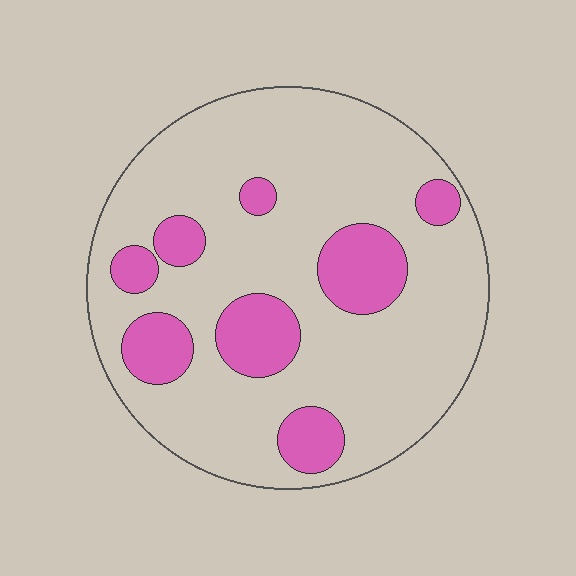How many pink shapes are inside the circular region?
8.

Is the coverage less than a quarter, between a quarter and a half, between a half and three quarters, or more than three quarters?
Less than a quarter.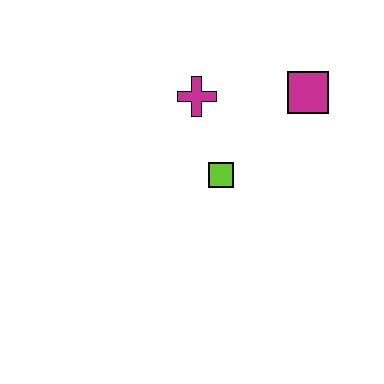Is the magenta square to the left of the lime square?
No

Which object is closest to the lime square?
The magenta cross is closest to the lime square.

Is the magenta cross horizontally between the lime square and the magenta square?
No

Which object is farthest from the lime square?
The magenta square is farthest from the lime square.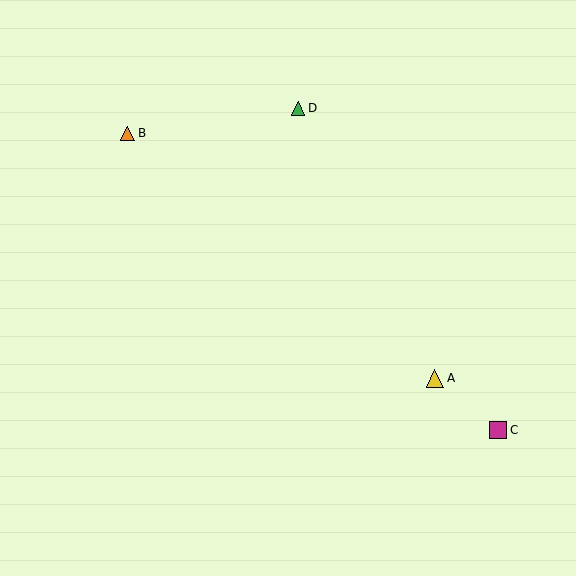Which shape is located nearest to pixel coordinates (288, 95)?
The green triangle (labeled D) at (298, 108) is nearest to that location.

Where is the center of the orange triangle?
The center of the orange triangle is at (128, 133).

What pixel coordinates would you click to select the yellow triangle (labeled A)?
Click at (435, 378) to select the yellow triangle A.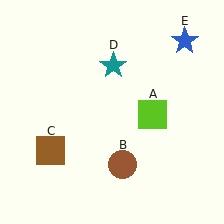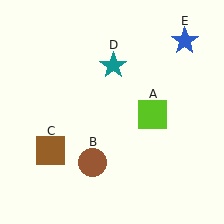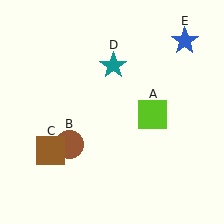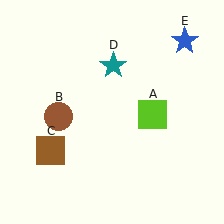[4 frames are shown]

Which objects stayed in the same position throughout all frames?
Lime square (object A) and brown square (object C) and teal star (object D) and blue star (object E) remained stationary.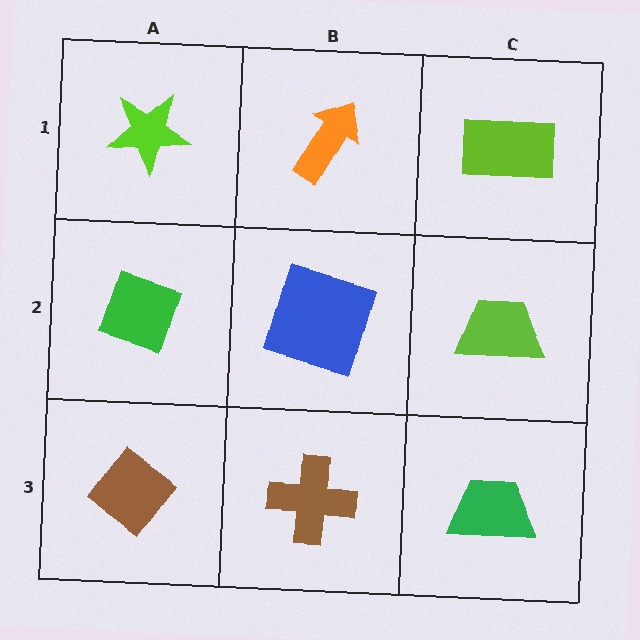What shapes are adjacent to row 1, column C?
A lime trapezoid (row 2, column C), an orange arrow (row 1, column B).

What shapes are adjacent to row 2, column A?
A lime star (row 1, column A), a brown diamond (row 3, column A), a blue square (row 2, column B).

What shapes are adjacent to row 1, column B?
A blue square (row 2, column B), a lime star (row 1, column A), a lime rectangle (row 1, column C).